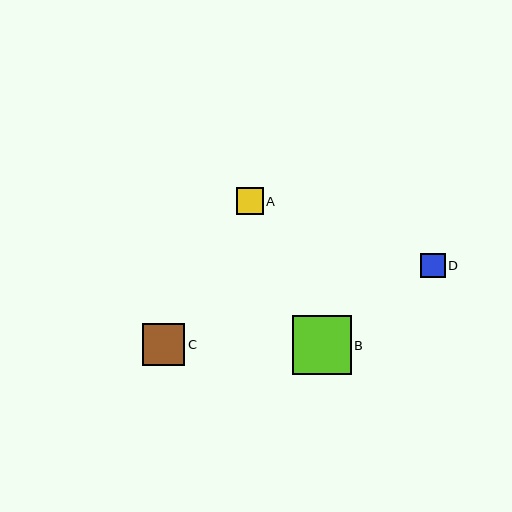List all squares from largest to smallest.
From largest to smallest: B, C, A, D.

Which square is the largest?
Square B is the largest with a size of approximately 59 pixels.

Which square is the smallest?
Square D is the smallest with a size of approximately 24 pixels.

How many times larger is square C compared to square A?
Square C is approximately 1.6 times the size of square A.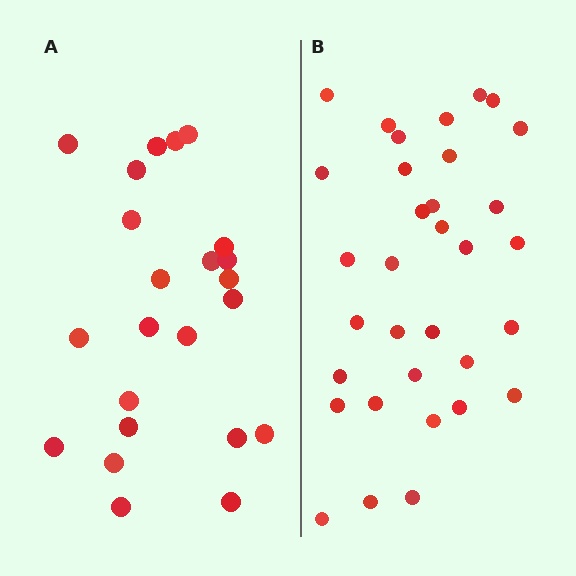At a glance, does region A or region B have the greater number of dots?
Region B (the right region) has more dots.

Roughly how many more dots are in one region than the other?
Region B has roughly 10 or so more dots than region A.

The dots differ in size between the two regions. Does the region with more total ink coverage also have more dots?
No. Region A has more total ink coverage because its dots are larger, but region B actually contains more individual dots. Total area can be misleading — the number of items is what matters here.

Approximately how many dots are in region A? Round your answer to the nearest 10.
About 20 dots. (The exact count is 23, which rounds to 20.)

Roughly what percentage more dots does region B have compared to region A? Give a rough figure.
About 45% more.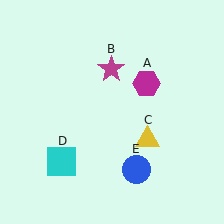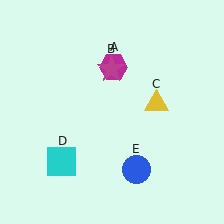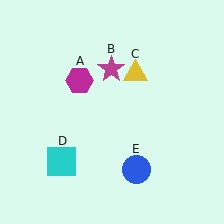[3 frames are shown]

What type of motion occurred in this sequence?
The magenta hexagon (object A), yellow triangle (object C) rotated counterclockwise around the center of the scene.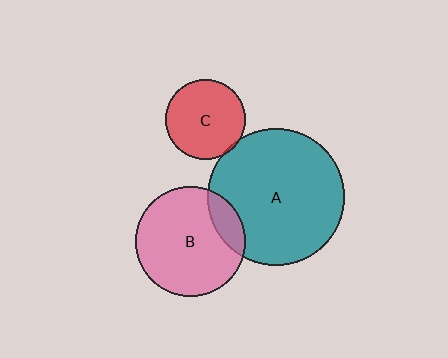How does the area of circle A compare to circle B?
Approximately 1.6 times.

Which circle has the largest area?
Circle A (teal).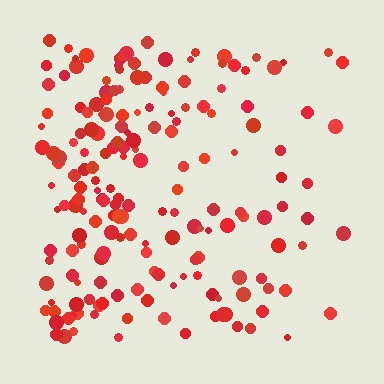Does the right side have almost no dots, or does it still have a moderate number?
Still a moderate number, just noticeably fewer than the left.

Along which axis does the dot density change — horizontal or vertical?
Horizontal.